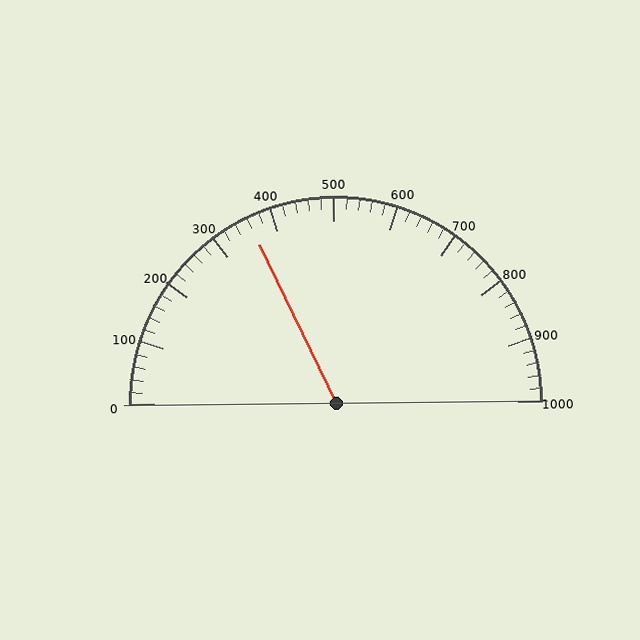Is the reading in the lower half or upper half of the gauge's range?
The reading is in the lower half of the range (0 to 1000).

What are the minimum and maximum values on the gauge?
The gauge ranges from 0 to 1000.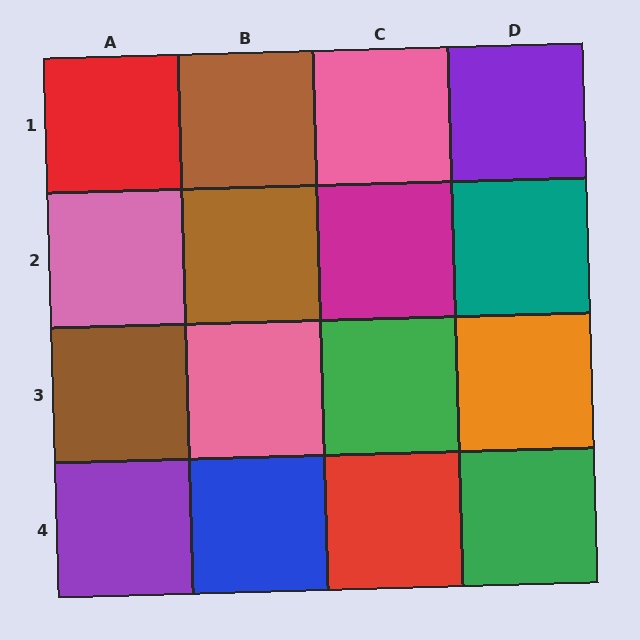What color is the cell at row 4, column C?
Red.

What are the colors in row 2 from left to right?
Pink, brown, magenta, teal.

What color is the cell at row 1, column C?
Pink.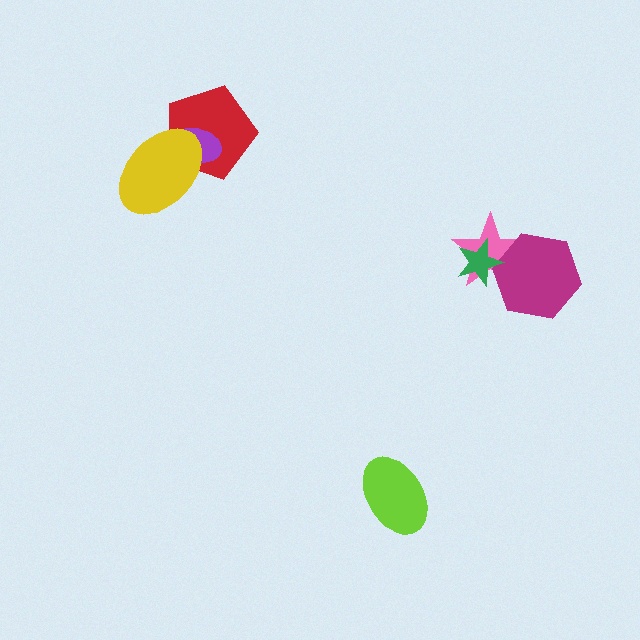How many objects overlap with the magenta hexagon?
2 objects overlap with the magenta hexagon.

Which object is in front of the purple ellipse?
The yellow ellipse is in front of the purple ellipse.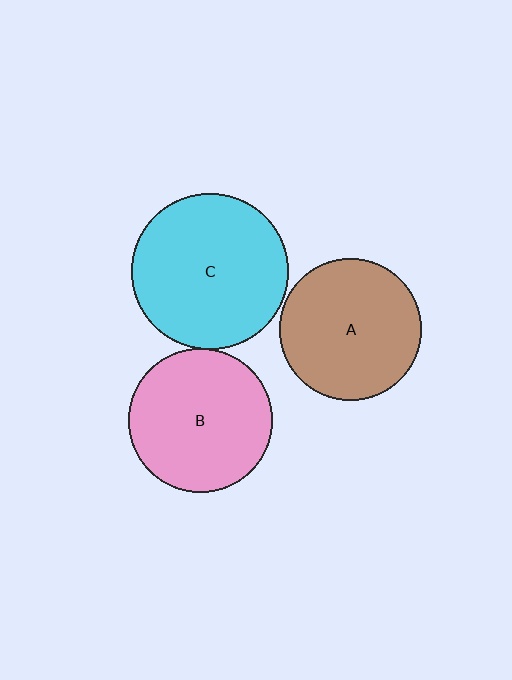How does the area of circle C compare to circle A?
Approximately 1.2 times.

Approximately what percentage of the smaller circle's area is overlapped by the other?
Approximately 5%.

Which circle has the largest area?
Circle C (cyan).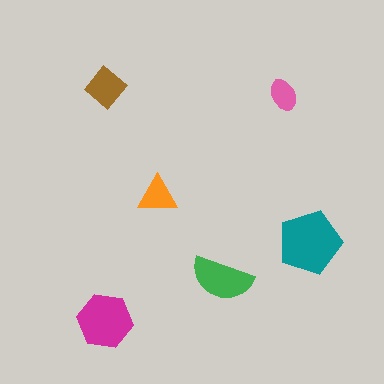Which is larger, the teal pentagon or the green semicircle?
The teal pentagon.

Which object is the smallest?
The pink ellipse.